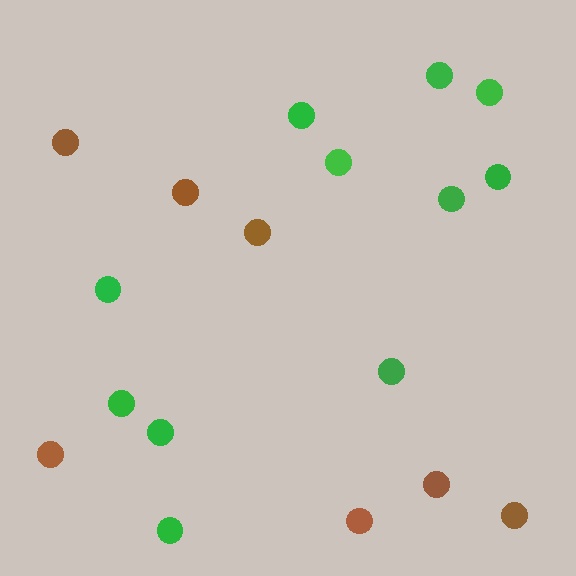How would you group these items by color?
There are 2 groups: one group of brown circles (7) and one group of green circles (11).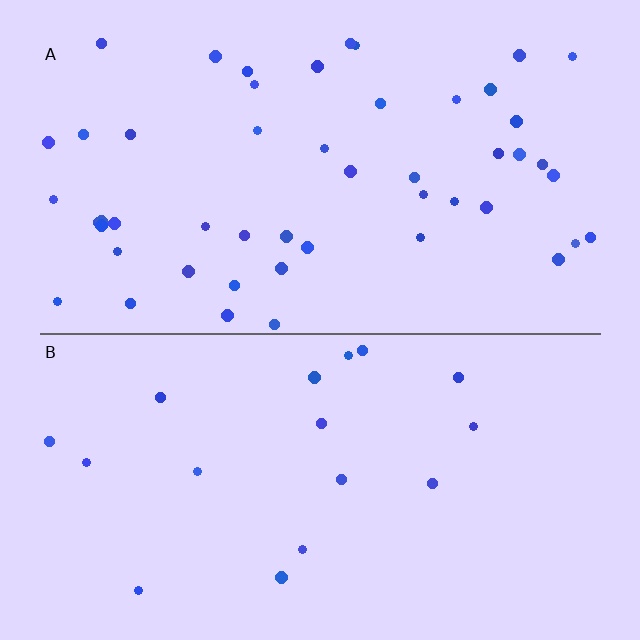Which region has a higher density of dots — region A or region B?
A (the top).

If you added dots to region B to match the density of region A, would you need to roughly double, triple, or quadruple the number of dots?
Approximately triple.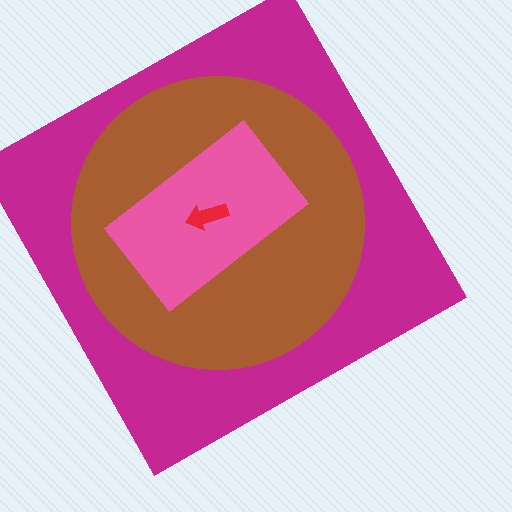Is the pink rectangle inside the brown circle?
Yes.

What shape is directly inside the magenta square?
The brown circle.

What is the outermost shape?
The magenta square.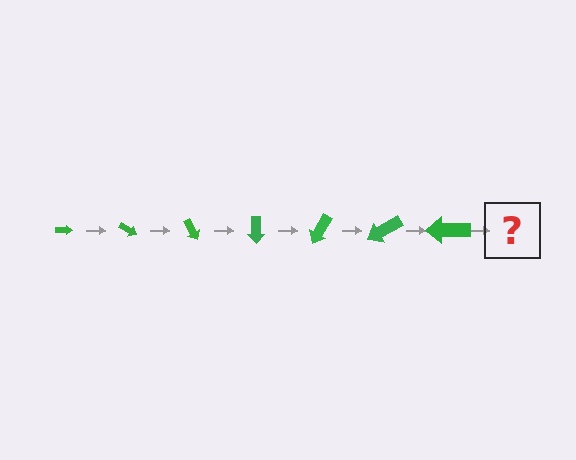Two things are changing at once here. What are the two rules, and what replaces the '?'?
The two rules are that the arrow grows larger each step and it rotates 30 degrees each step. The '?' should be an arrow, larger than the previous one and rotated 210 degrees from the start.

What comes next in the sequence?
The next element should be an arrow, larger than the previous one and rotated 210 degrees from the start.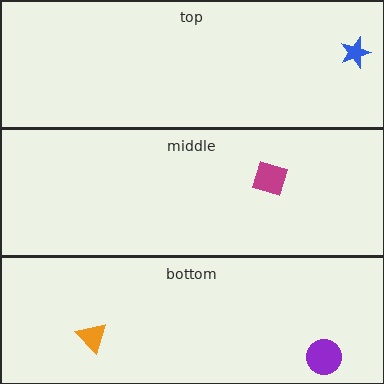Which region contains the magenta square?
The middle region.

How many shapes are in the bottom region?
2.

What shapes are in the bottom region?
The purple circle, the orange triangle.